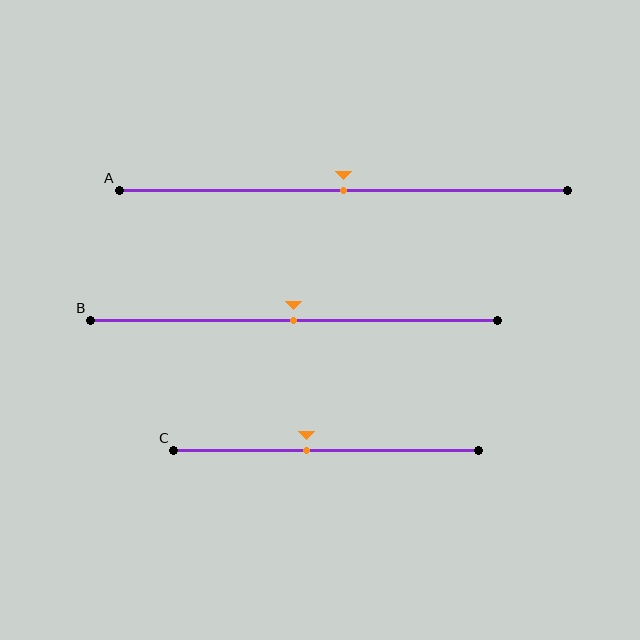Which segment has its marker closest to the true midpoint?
Segment A has its marker closest to the true midpoint.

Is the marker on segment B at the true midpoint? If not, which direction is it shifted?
Yes, the marker on segment B is at the true midpoint.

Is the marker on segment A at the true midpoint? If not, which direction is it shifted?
Yes, the marker on segment A is at the true midpoint.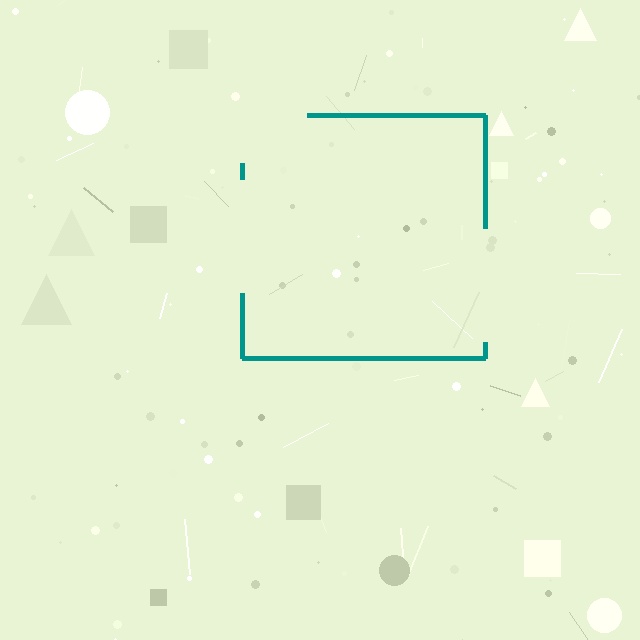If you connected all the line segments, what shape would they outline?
They would outline a square.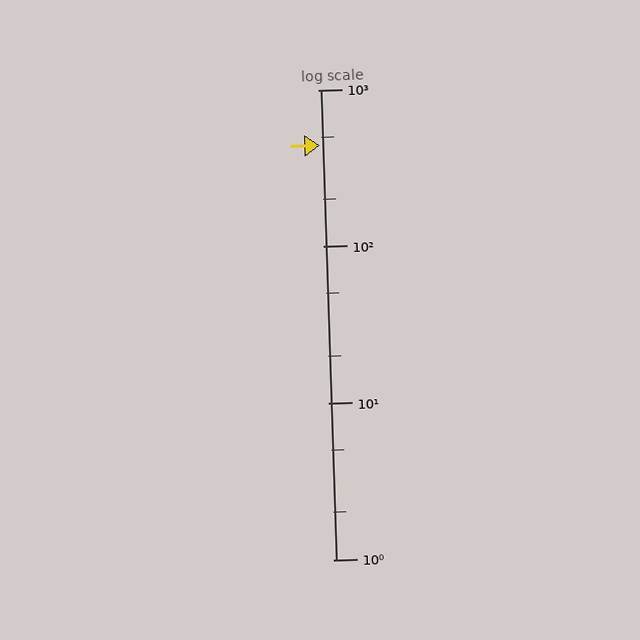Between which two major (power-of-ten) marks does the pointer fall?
The pointer is between 100 and 1000.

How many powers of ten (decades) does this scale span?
The scale spans 3 decades, from 1 to 1000.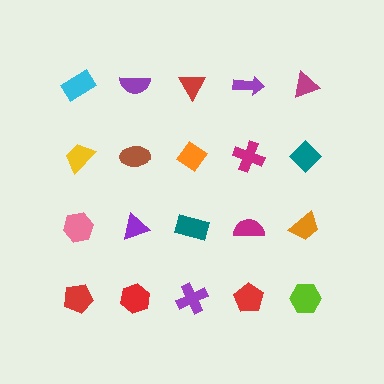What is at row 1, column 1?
A cyan rectangle.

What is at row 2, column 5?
A teal diamond.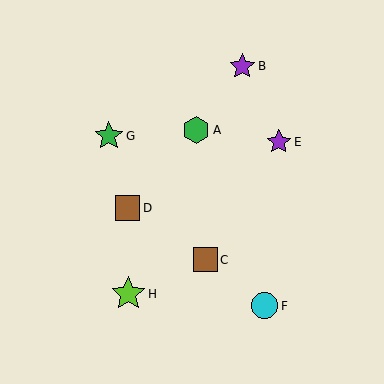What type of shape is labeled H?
Shape H is a lime star.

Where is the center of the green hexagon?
The center of the green hexagon is at (196, 130).